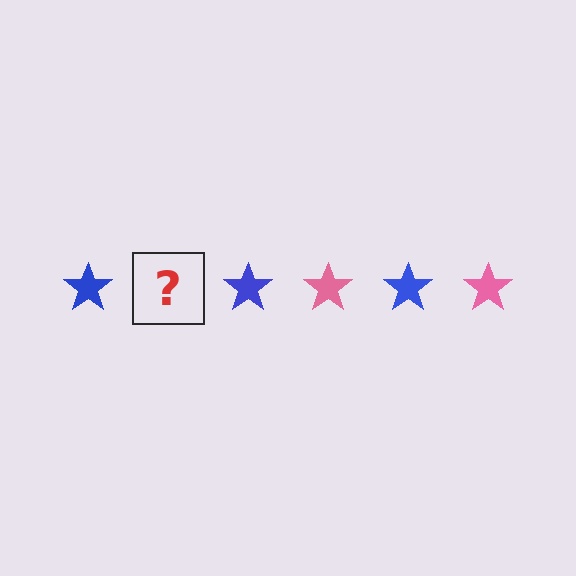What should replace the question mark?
The question mark should be replaced with a pink star.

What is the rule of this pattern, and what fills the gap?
The rule is that the pattern cycles through blue, pink stars. The gap should be filled with a pink star.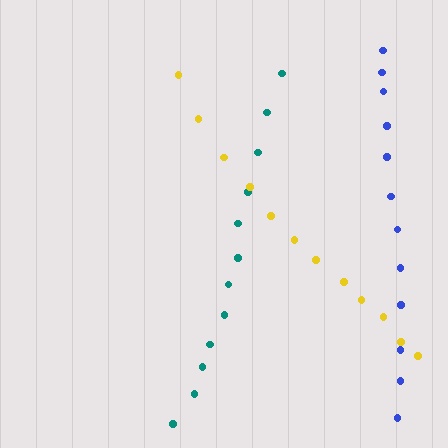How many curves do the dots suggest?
There are 3 distinct paths.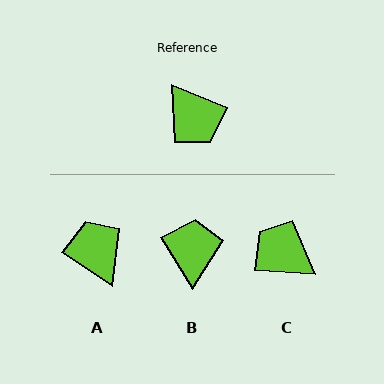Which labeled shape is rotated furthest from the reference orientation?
A, about 169 degrees away.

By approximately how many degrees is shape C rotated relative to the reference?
Approximately 160 degrees clockwise.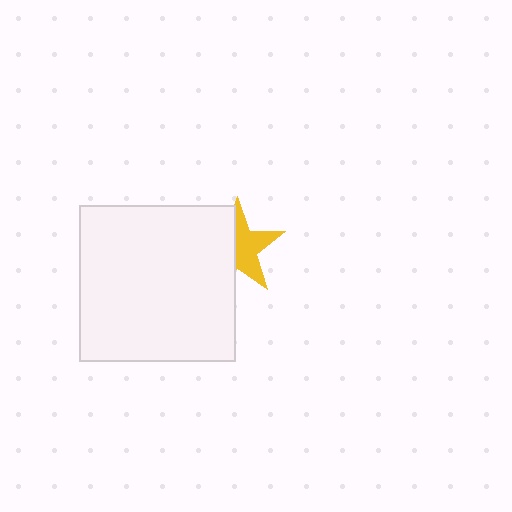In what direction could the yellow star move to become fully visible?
The yellow star could move right. That would shift it out from behind the white square entirely.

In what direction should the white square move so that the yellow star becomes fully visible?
The white square should move left. That is the shortest direction to clear the overlap and leave the yellow star fully visible.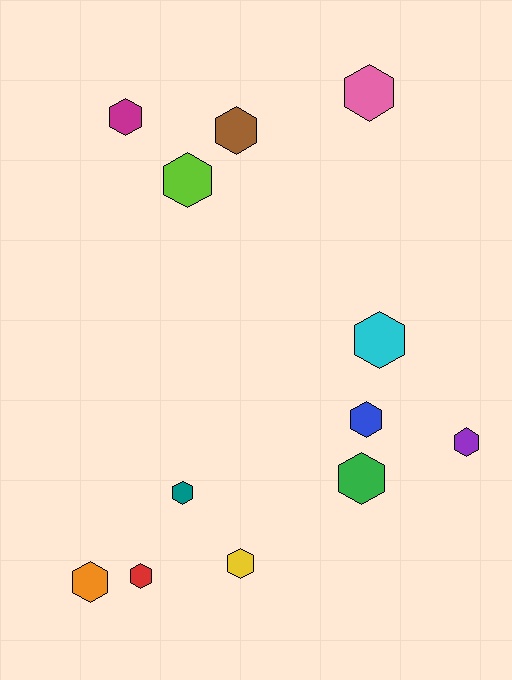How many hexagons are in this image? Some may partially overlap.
There are 12 hexagons.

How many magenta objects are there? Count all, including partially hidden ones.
There is 1 magenta object.